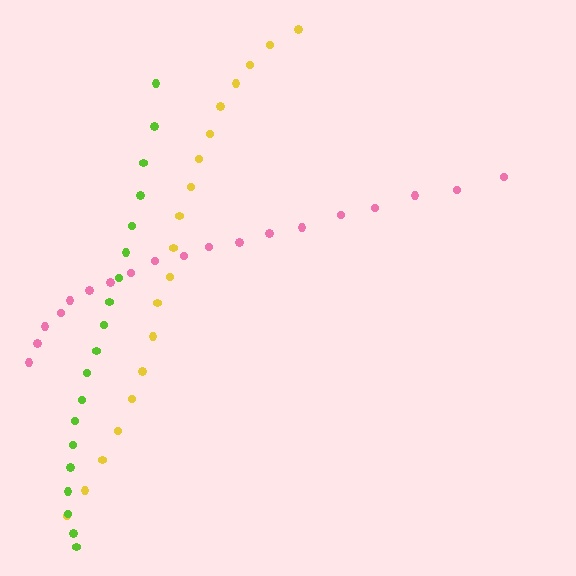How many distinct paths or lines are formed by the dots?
There are 3 distinct paths.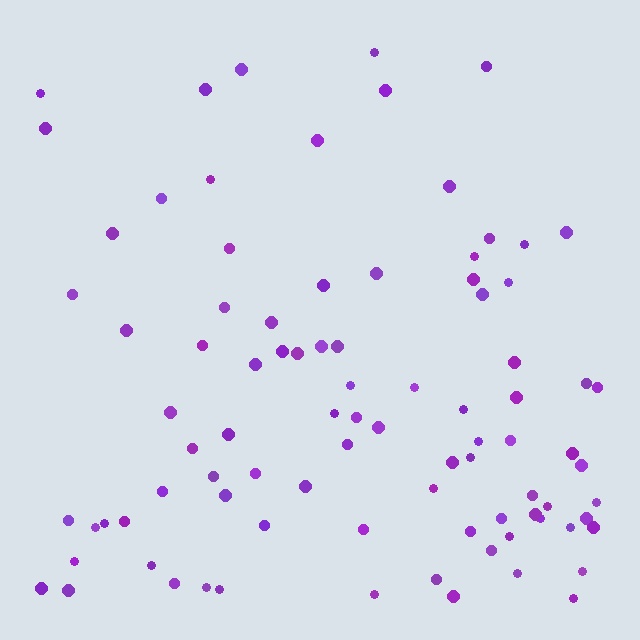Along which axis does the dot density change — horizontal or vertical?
Vertical.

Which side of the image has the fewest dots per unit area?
The top.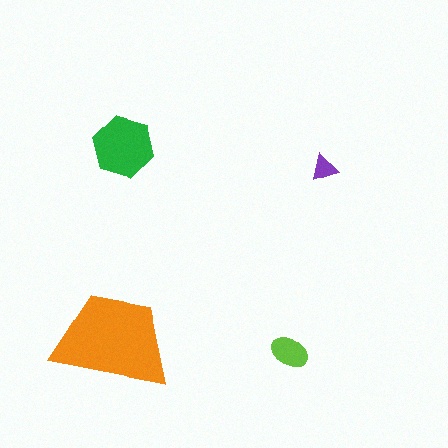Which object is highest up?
The green hexagon is topmost.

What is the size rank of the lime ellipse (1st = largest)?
3rd.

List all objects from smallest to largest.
The purple triangle, the lime ellipse, the green hexagon, the orange trapezoid.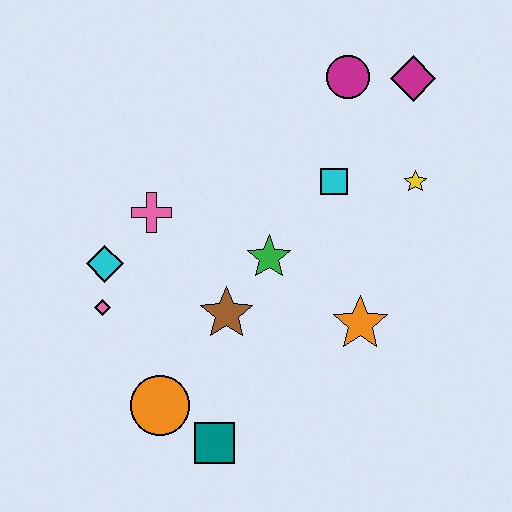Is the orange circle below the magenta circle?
Yes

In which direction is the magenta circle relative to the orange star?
The magenta circle is above the orange star.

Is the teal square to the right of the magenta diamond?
No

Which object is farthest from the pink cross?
The magenta diamond is farthest from the pink cross.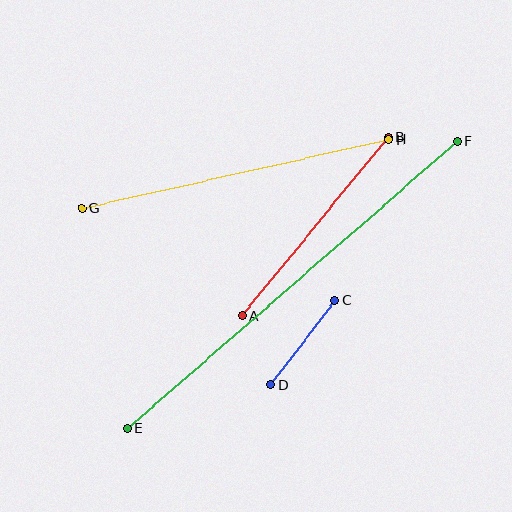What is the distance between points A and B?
The distance is approximately 232 pixels.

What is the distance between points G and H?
The distance is approximately 315 pixels.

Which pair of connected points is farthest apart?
Points E and F are farthest apart.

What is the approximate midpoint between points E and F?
The midpoint is at approximately (292, 285) pixels.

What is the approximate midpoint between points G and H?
The midpoint is at approximately (235, 174) pixels.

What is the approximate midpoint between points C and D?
The midpoint is at approximately (303, 342) pixels.